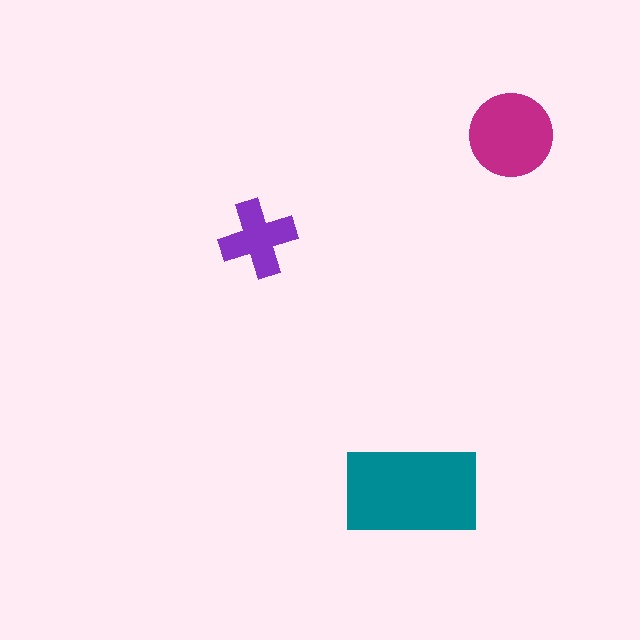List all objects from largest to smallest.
The teal rectangle, the magenta circle, the purple cross.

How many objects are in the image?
There are 3 objects in the image.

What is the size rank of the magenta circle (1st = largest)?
2nd.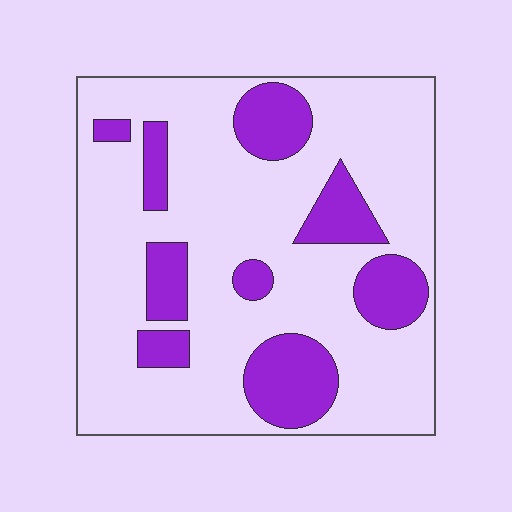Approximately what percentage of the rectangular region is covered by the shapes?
Approximately 25%.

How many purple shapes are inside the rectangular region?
9.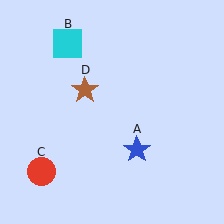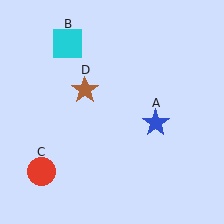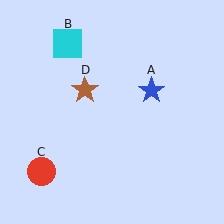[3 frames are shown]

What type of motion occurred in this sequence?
The blue star (object A) rotated counterclockwise around the center of the scene.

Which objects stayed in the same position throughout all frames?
Cyan square (object B) and red circle (object C) and brown star (object D) remained stationary.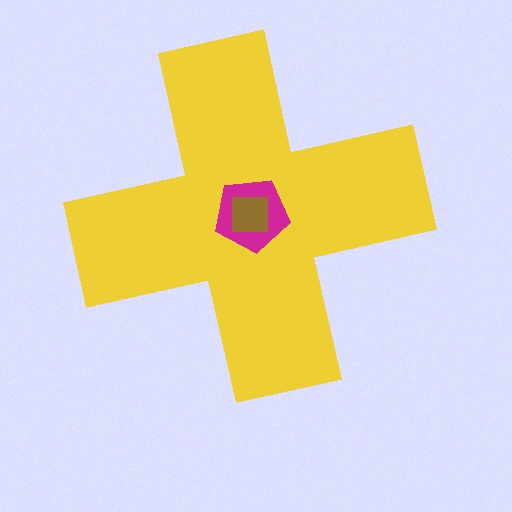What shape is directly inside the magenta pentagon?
The brown square.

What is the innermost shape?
The brown square.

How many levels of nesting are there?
3.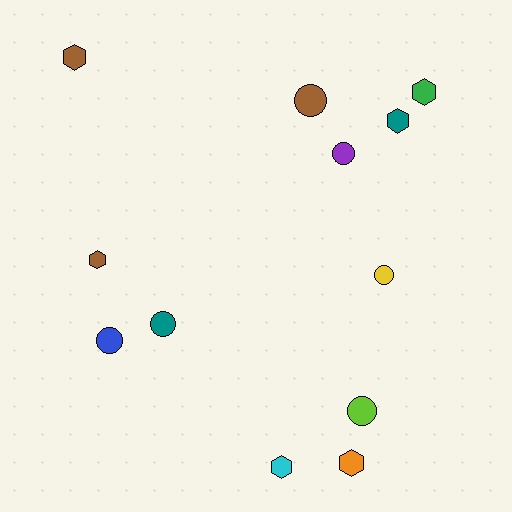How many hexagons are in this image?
There are 6 hexagons.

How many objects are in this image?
There are 12 objects.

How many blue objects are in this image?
There is 1 blue object.